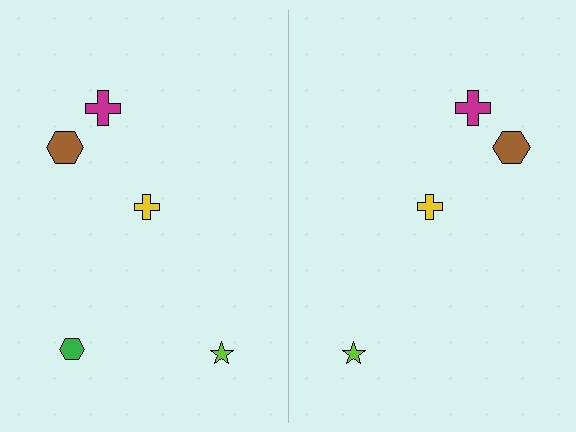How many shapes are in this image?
There are 9 shapes in this image.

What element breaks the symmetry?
A green hexagon is missing from the right side.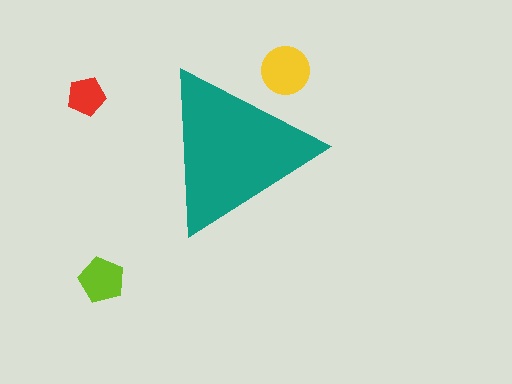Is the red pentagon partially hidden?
No, the red pentagon is fully visible.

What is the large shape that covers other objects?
A teal triangle.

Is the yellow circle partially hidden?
Yes, the yellow circle is partially hidden behind the teal triangle.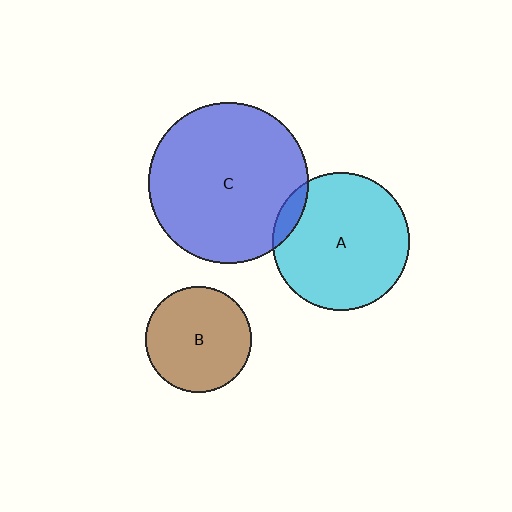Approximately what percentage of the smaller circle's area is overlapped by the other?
Approximately 10%.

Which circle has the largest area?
Circle C (blue).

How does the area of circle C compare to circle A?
Approximately 1.4 times.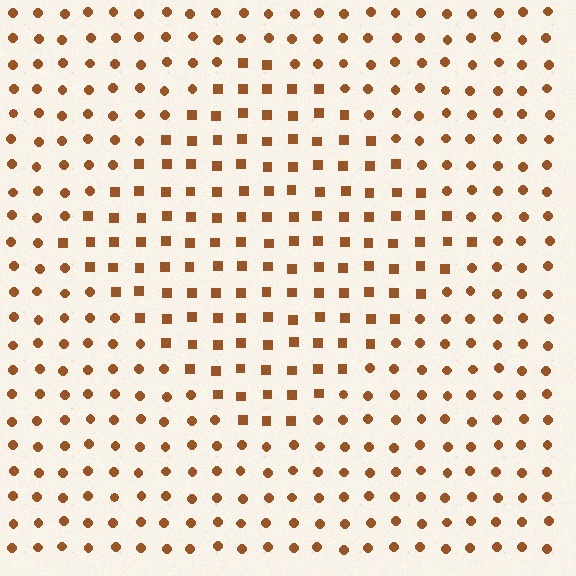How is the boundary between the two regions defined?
The boundary is defined by a change in element shape: squares inside vs. circles outside. All elements share the same color and spacing.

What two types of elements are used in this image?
The image uses squares inside the diamond region and circles outside it.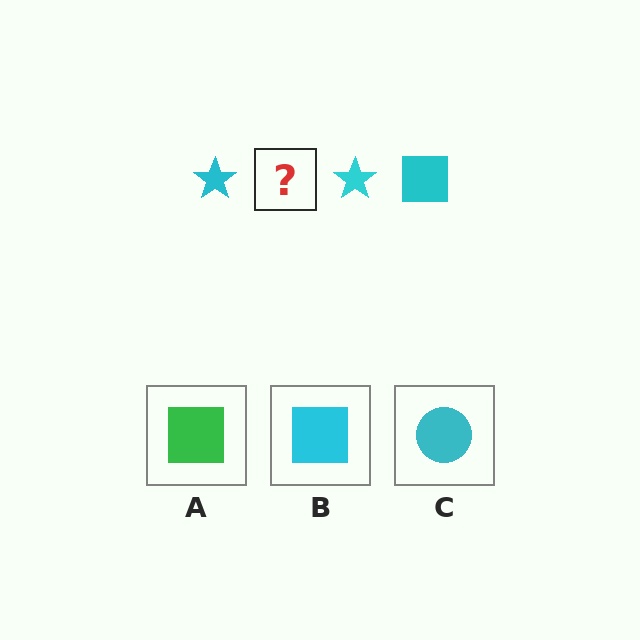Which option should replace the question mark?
Option B.